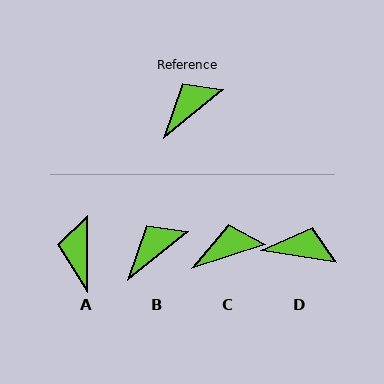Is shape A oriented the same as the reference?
No, it is off by about 51 degrees.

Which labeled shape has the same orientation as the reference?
B.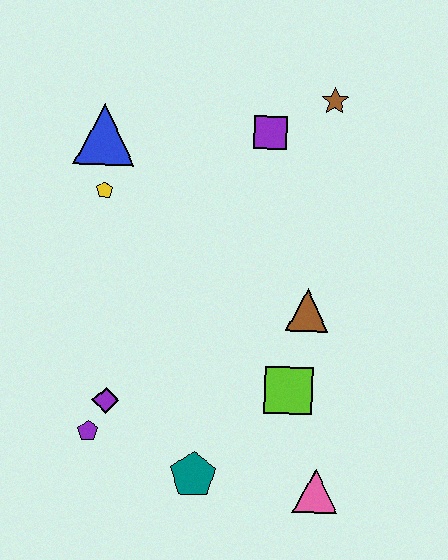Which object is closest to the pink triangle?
The lime square is closest to the pink triangle.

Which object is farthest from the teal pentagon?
The brown star is farthest from the teal pentagon.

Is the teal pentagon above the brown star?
No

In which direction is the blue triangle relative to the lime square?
The blue triangle is above the lime square.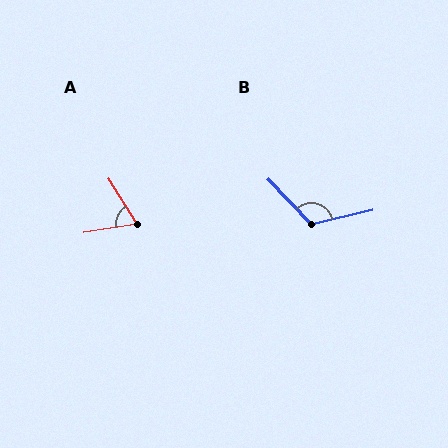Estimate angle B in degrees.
Approximately 120 degrees.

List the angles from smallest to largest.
A (66°), B (120°).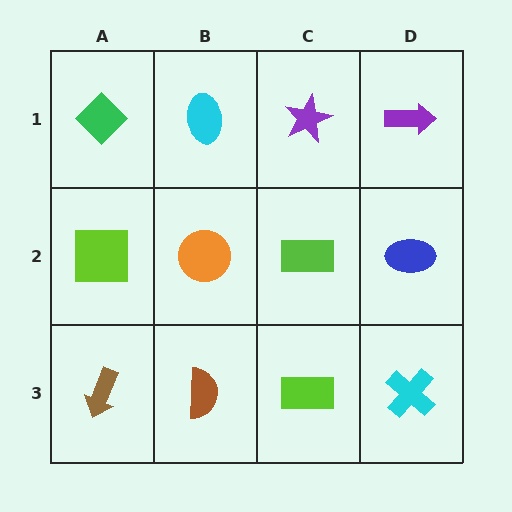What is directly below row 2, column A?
A brown arrow.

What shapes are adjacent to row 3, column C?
A lime rectangle (row 2, column C), a brown semicircle (row 3, column B), a cyan cross (row 3, column D).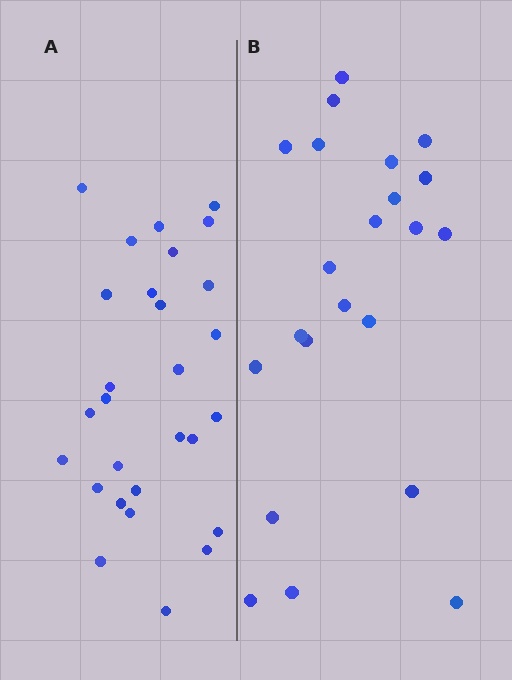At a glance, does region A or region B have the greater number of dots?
Region A (the left region) has more dots.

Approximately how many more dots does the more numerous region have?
Region A has about 6 more dots than region B.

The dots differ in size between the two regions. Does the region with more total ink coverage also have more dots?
No. Region B has more total ink coverage because its dots are larger, but region A actually contains more individual dots. Total area can be misleading — the number of items is what matters here.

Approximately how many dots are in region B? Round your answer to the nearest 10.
About 20 dots. (The exact count is 22, which rounds to 20.)